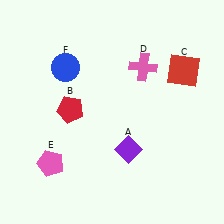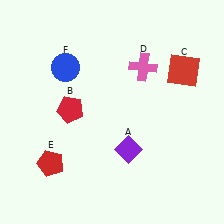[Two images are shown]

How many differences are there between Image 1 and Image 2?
There is 1 difference between the two images.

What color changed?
The pentagon (E) changed from pink in Image 1 to red in Image 2.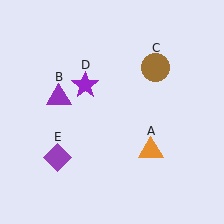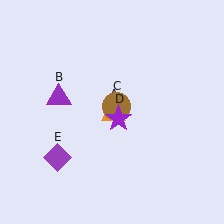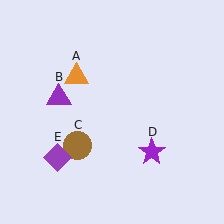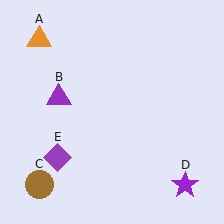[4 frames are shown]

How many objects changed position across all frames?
3 objects changed position: orange triangle (object A), brown circle (object C), purple star (object D).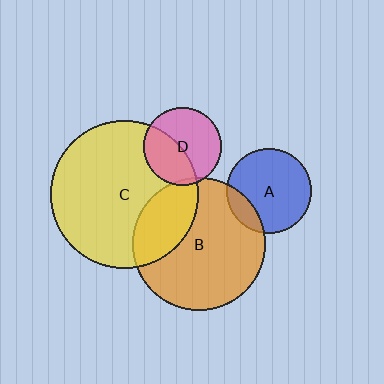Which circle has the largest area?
Circle C (yellow).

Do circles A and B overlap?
Yes.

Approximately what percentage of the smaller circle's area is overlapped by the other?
Approximately 15%.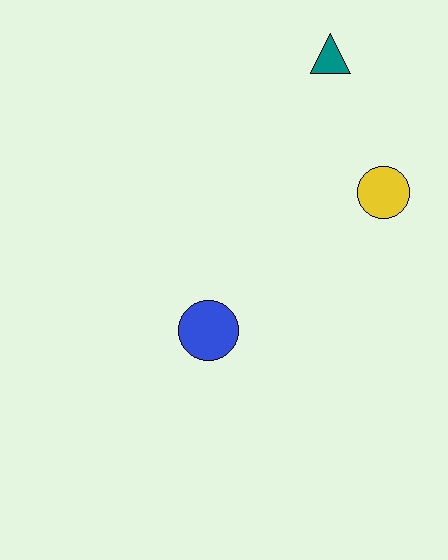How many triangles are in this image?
There is 1 triangle.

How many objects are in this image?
There are 3 objects.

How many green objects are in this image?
There are no green objects.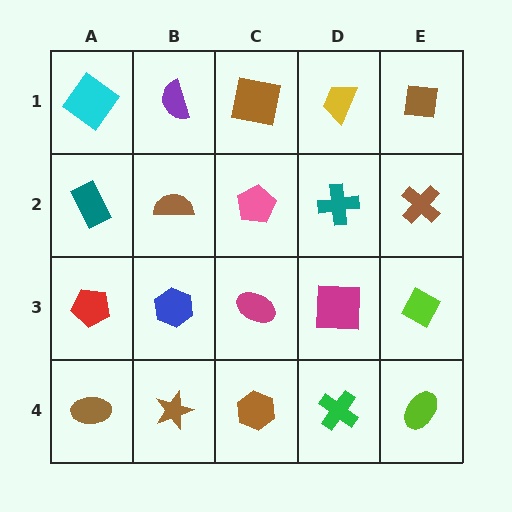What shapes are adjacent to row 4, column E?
A lime diamond (row 3, column E), a green cross (row 4, column D).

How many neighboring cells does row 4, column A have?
2.